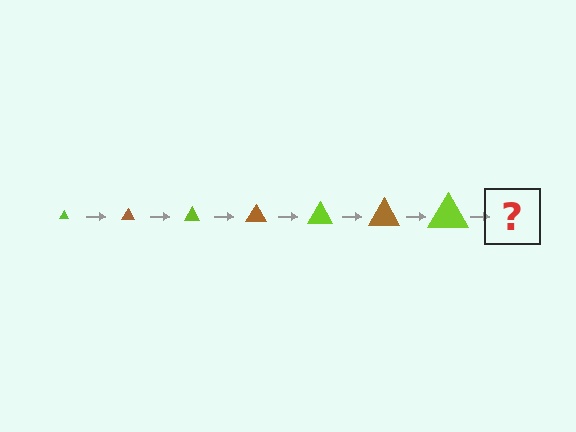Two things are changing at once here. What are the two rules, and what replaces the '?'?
The two rules are that the triangle grows larger each step and the color cycles through lime and brown. The '?' should be a brown triangle, larger than the previous one.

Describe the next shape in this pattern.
It should be a brown triangle, larger than the previous one.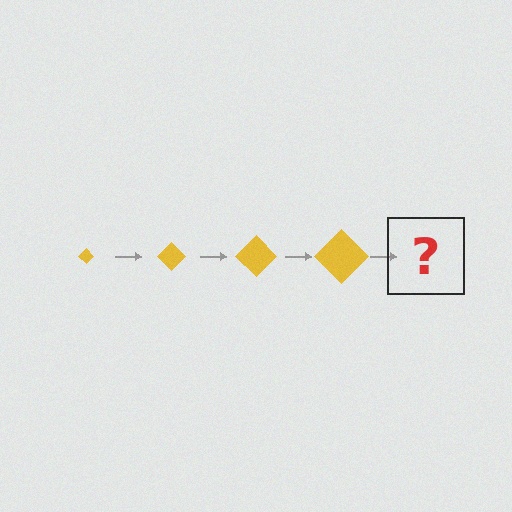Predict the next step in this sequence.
The next step is a yellow diamond, larger than the previous one.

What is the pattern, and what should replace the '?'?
The pattern is that the diamond gets progressively larger each step. The '?' should be a yellow diamond, larger than the previous one.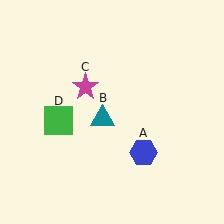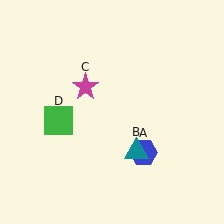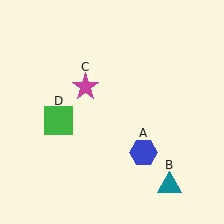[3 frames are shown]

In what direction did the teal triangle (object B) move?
The teal triangle (object B) moved down and to the right.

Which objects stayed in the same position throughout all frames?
Blue hexagon (object A) and magenta star (object C) and green square (object D) remained stationary.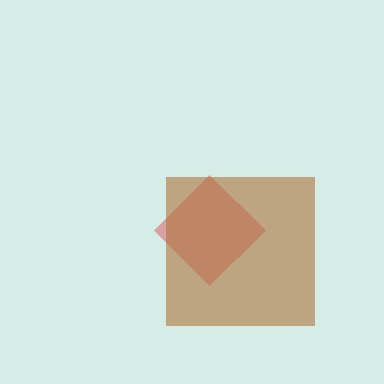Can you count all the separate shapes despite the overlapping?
Yes, there are 2 separate shapes.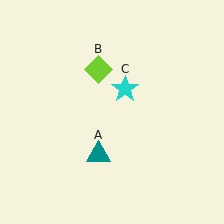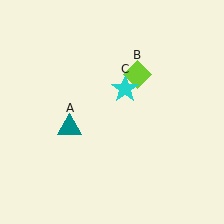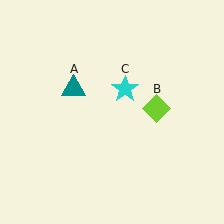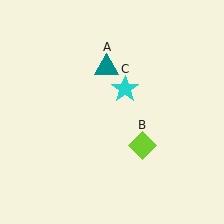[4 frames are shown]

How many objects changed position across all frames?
2 objects changed position: teal triangle (object A), lime diamond (object B).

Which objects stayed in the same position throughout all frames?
Cyan star (object C) remained stationary.